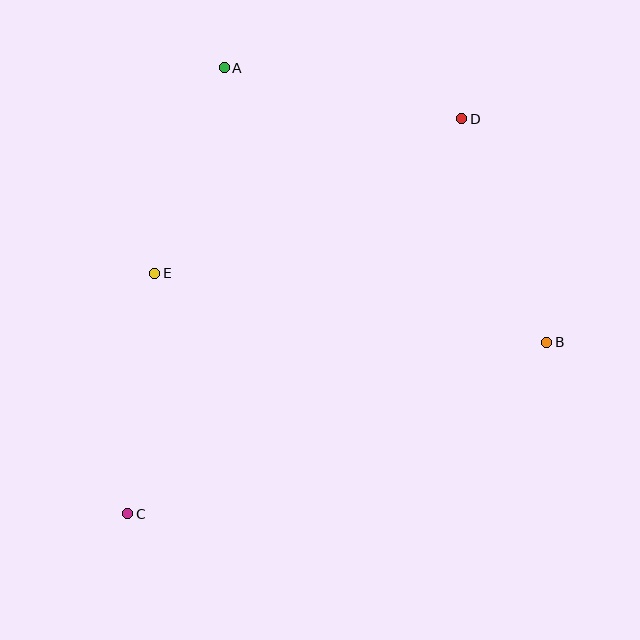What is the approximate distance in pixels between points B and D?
The distance between B and D is approximately 239 pixels.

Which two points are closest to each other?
Points A and E are closest to each other.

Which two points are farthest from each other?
Points C and D are farthest from each other.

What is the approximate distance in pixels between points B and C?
The distance between B and C is approximately 453 pixels.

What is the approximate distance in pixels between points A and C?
The distance between A and C is approximately 456 pixels.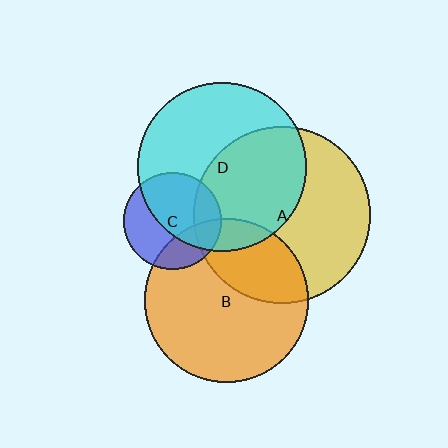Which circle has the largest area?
Circle A (yellow).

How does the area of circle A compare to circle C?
Approximately 3.3 times.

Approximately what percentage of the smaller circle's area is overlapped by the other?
Approximately 60%.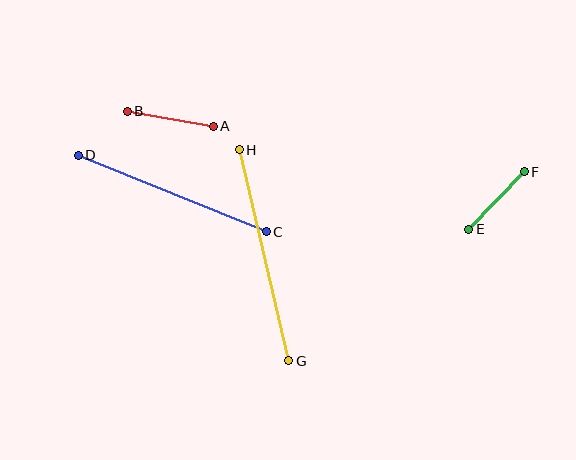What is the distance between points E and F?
The distance is approximately 80 pixels.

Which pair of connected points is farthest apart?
Points G and H are farthest apart.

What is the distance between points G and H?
The distance is approximately 217 pixels.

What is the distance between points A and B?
The distance is approximately 87 pixels.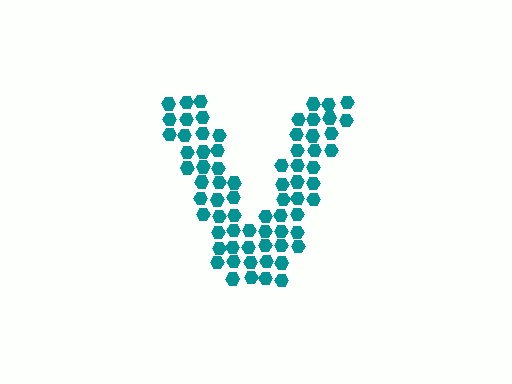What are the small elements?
The small elements are hexagons.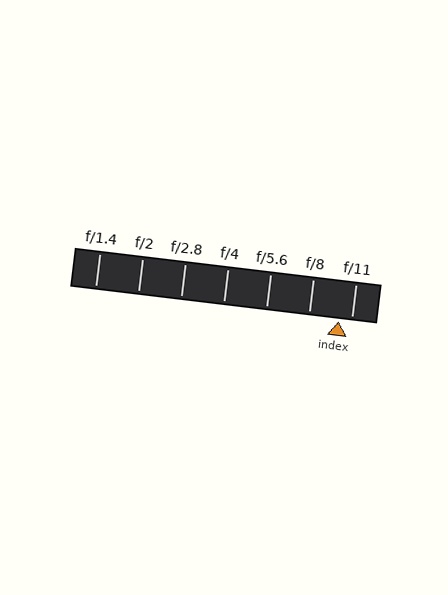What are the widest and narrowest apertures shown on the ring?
The widest aperture shown is f/1.4 and the narrowest is f/11.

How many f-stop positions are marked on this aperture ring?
There are 7 f-stop positions marked.